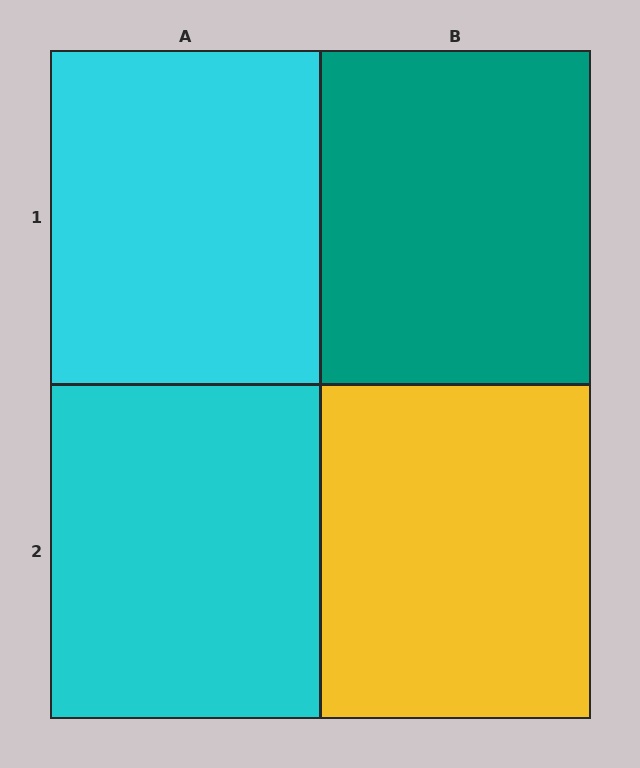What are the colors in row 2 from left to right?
Cyan, yellow.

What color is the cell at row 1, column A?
Cyan.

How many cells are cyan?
2 cells are cyan.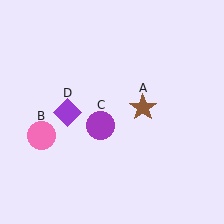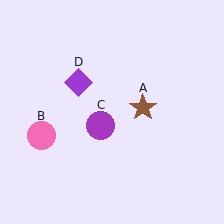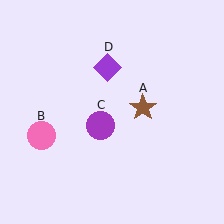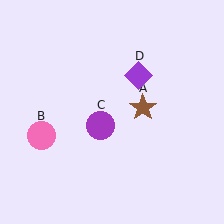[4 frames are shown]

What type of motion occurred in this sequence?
The purple diamond (object D) rotated clockwise around the center of the scene.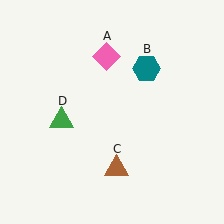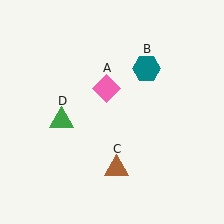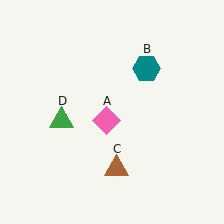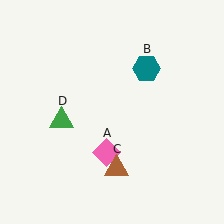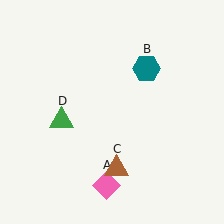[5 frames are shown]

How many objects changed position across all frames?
1 object changed position: pink diamond (object A).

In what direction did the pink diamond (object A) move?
The pink diamond (object A) moved down.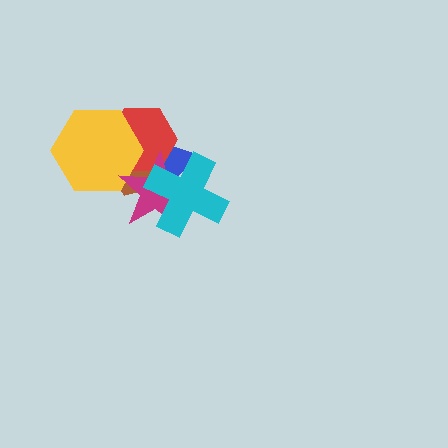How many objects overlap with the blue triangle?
4 objects overlap with the blue triangle.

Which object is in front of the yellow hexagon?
The magenta star is in front of the yellow hexagon.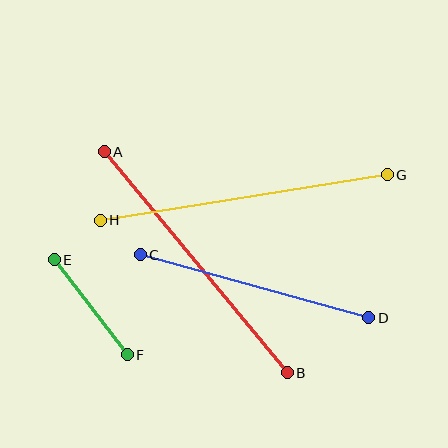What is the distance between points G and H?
The distance is approximately 291 pixels.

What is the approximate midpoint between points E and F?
The midpoint is at approximately (91, 307) pixels.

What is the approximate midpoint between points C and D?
The midpoint is at approximately (254, 286) pixels.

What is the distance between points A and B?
The distance is approximately 287 pixels.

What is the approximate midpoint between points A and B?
The midpoint is at approximately (196, 262) pixels.